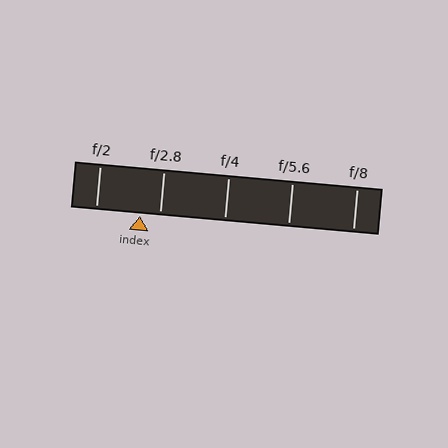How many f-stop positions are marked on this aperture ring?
There are 5 f-stop positions marked.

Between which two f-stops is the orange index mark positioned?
The index mark is between f/2 and f/2.8.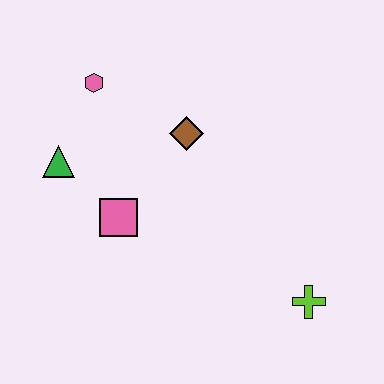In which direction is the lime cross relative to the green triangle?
The lime cross is to the right of the green triangle.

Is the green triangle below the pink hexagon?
Yes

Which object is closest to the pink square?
The green triangle is closest to the pink square.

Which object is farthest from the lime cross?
The pink hexagon is farthest from the lime cross.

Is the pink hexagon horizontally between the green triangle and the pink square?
Yes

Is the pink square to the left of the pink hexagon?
No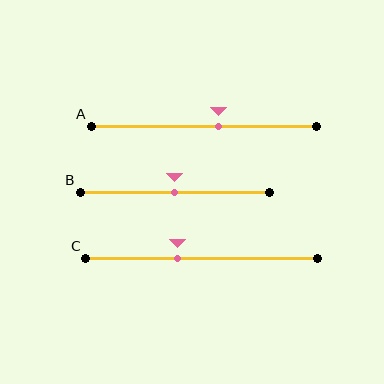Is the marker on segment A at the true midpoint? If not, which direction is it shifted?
No, the marker on segment A is shifted to the right by about 6% of the segment length.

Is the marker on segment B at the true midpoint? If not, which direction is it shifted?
Yes, the marker on segment B is at the true midpoint.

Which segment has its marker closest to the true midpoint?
Segment B has its marker closest to the true midpoint.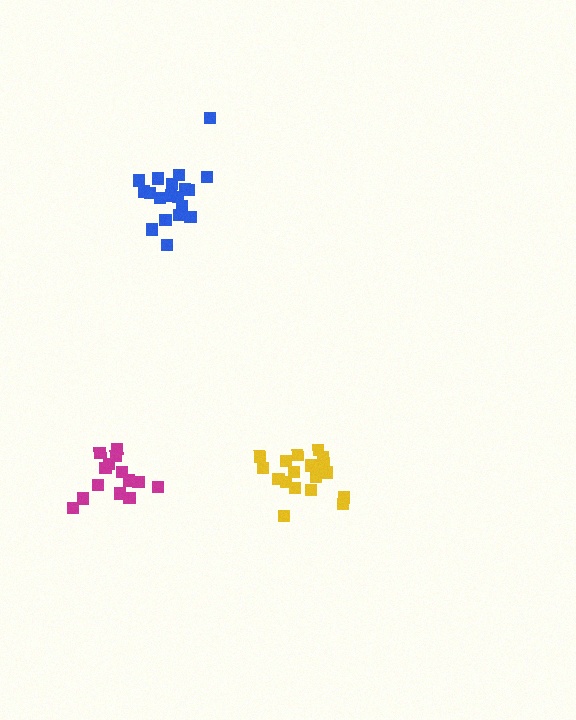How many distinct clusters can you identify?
There are 3 distinct clusters.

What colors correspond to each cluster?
The clusters are colored: blue, magenta, yellow.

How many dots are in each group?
Group 1: 19 dots, Group 2: 14 dots, Group 3: 19 dots (52 total).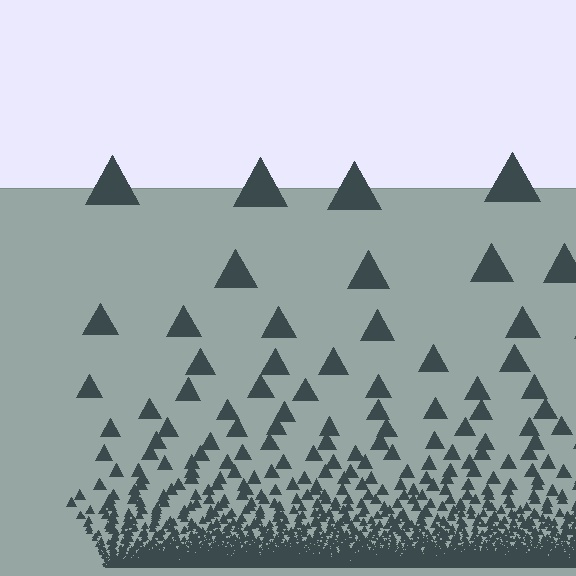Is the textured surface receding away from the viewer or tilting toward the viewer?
The surface appears to tilt toward the viewer. Texture elements get larger and sparser toward the top.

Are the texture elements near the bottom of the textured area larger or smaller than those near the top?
Smaller. The gradient is inverted — elements near the bottom are smaller and denser.